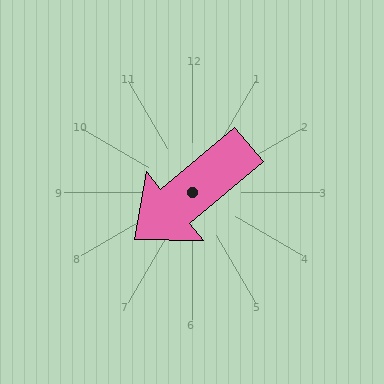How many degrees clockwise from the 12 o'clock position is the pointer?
Approximately 230 degrees.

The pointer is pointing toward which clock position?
Roughly 8 o'clock.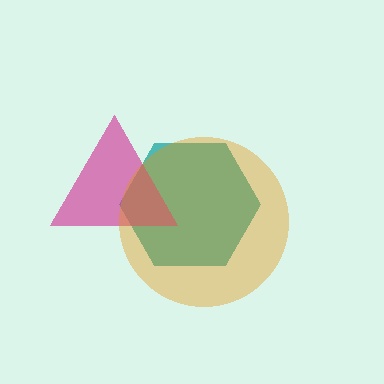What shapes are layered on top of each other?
The layered shapes are: a teal hexagon, a magenta triangle, an orange circle.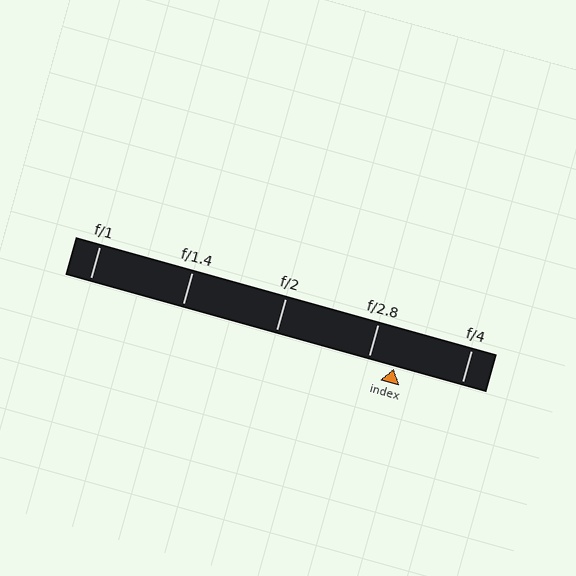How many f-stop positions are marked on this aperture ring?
There are 5 f-stop positions marked.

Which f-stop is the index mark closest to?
The index mark is closest to f/2.8.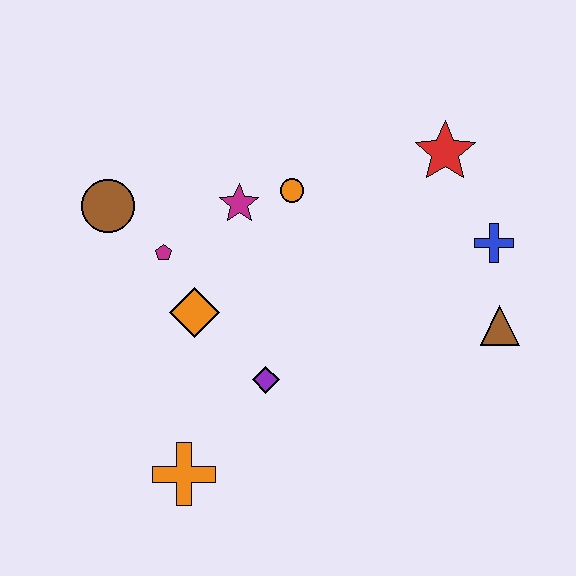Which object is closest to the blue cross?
The brown triangle is closest to the blue cross.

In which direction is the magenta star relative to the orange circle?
The magenta star is to the left of the orange circle.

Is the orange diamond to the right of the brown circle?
Yes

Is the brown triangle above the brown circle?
No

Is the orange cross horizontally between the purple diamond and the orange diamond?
No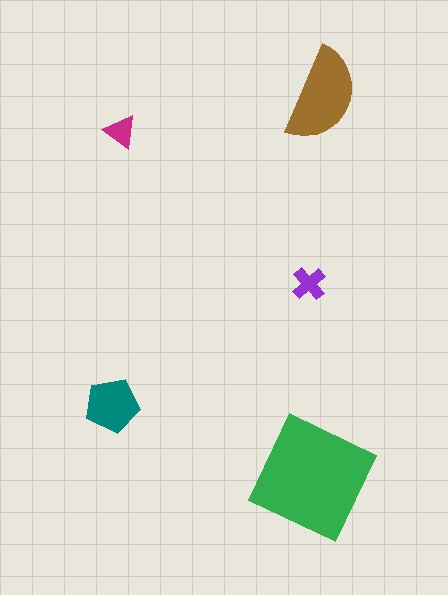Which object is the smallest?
The magenta triangle.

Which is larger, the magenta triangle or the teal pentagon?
The teal pentagon.